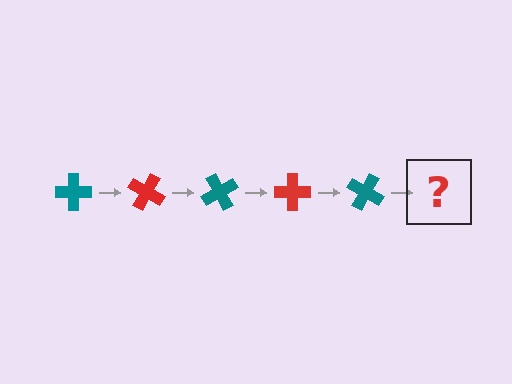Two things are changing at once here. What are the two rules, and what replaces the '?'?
The two rules are that it rotates 30 degrees each step and the color cycles through teal and red. The '?' should be a red cross, rotated 150 degrees from the start.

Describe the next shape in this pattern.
It should be a red cross, rotated 150 degrees from the start.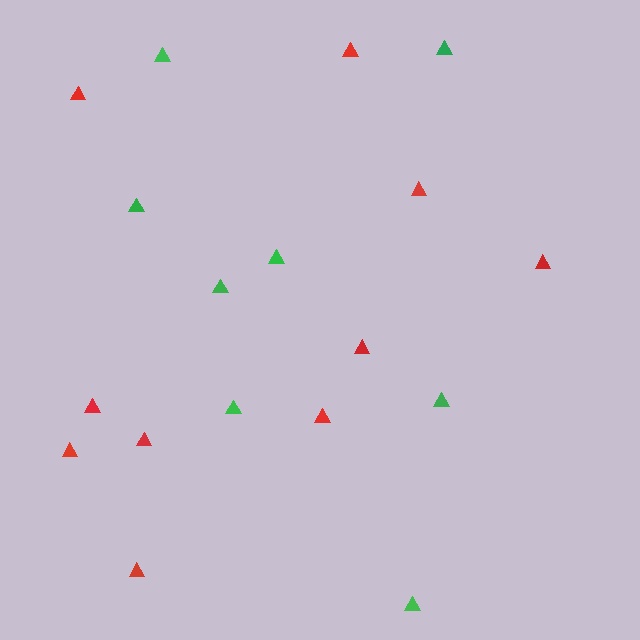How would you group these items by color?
There are 2 groups: one group of red triangles (10) and one group of green triangles (8).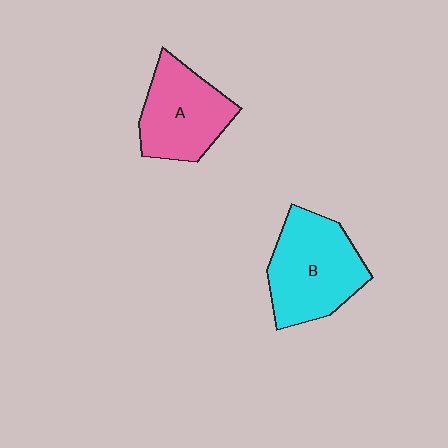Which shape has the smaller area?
Shape A (pink).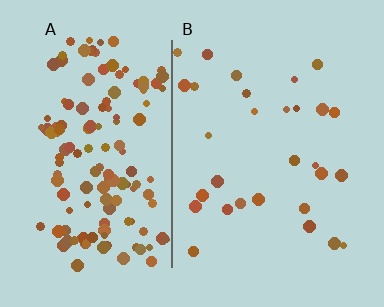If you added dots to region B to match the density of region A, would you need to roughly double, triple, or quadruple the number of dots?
Approximately quadruple.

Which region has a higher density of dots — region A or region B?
A (the left).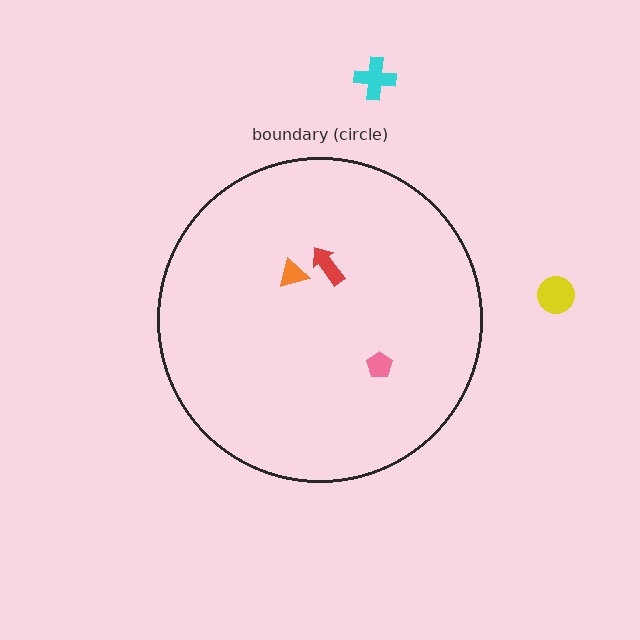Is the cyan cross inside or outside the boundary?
Outside.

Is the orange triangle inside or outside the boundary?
Inside.